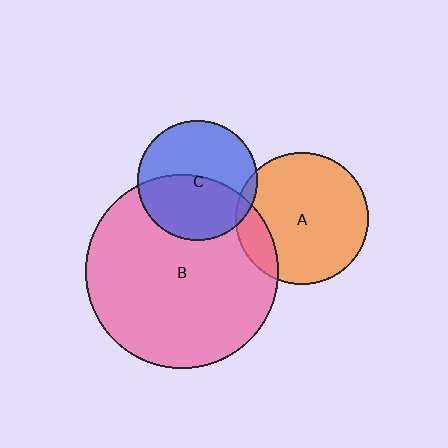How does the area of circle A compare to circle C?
Approximately 1.2 times.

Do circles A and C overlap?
Yes.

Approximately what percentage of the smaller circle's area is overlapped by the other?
Approximately 5%.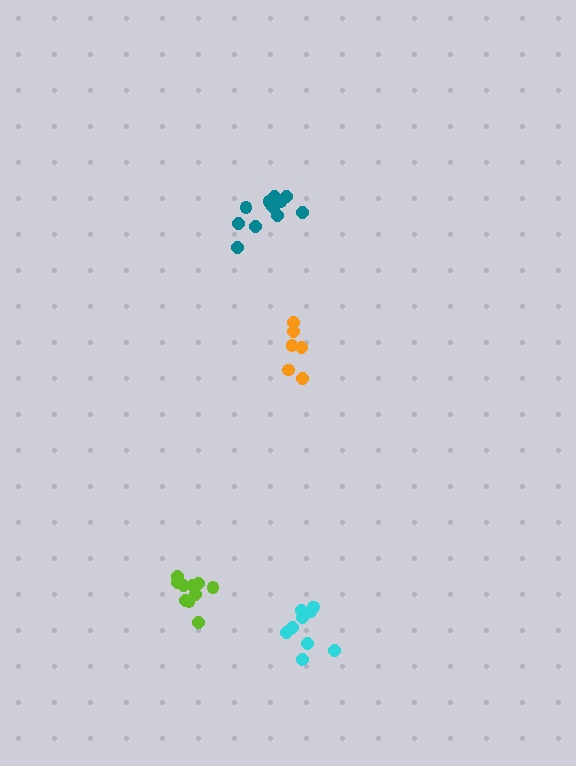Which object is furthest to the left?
The lime cluster is leftmost.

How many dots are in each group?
Group 1: 6 dots, Group 2: 10 dots, Group 3: 9 dots, Group 4: 12 dots (37 total).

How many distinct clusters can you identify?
There are 4 distinct clusters.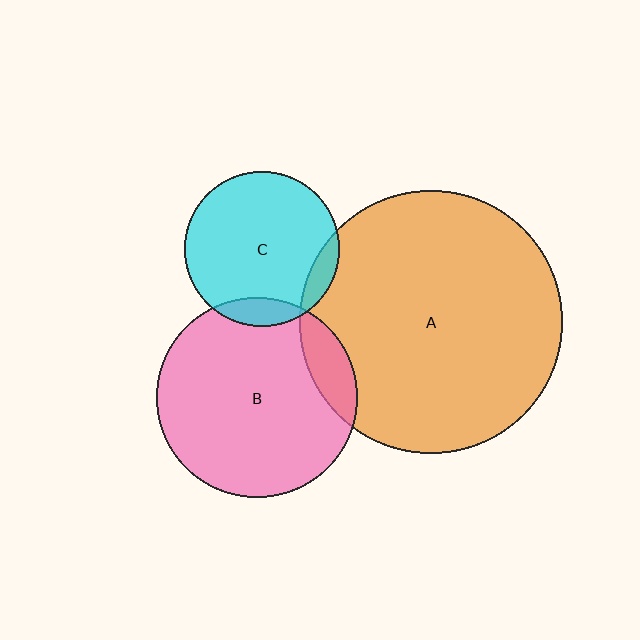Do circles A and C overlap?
Yes.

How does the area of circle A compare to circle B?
Approximately 1.7 times.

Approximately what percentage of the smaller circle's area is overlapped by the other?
Approximately 10%.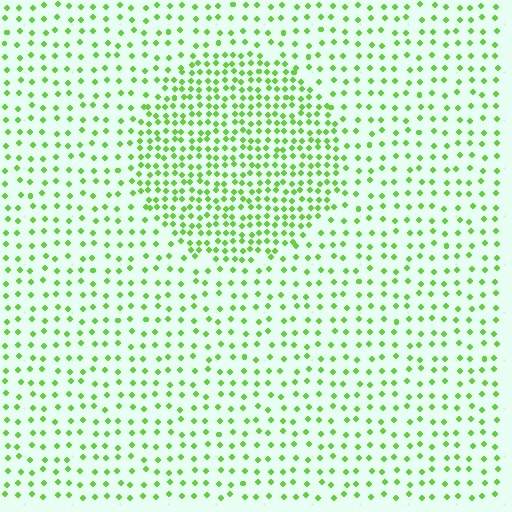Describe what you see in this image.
The image contains small lime elements arranged at two different densities. A circle-shaped region is visible where the elements are more densely packed than the surrounding area.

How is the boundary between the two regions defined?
The boundary is defined by a change in element density (approximately 2.2x ratio). All elements are the same color, size, and shape.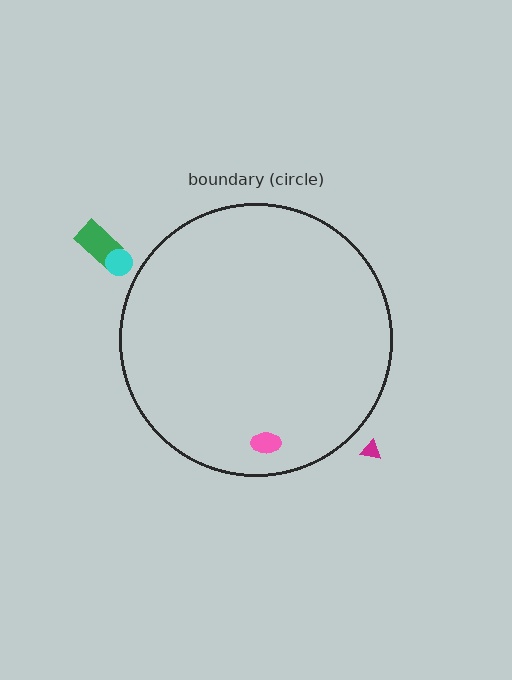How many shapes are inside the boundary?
1 inside, 3 outside.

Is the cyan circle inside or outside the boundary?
Outside.